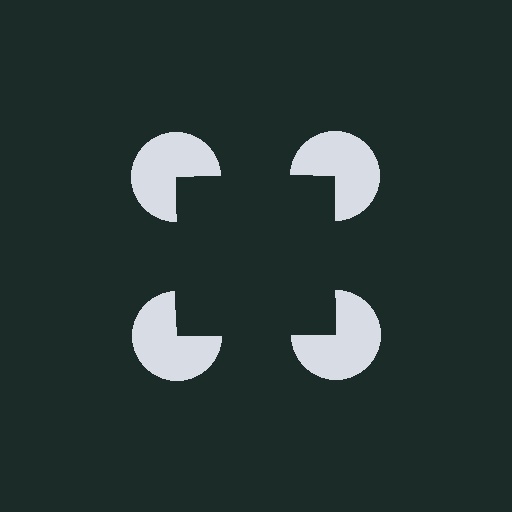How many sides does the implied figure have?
4 sides.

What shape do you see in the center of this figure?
An illusory square — its edges are inferred from the aligned wedge cuts in the pac-man discs, not physically drawn.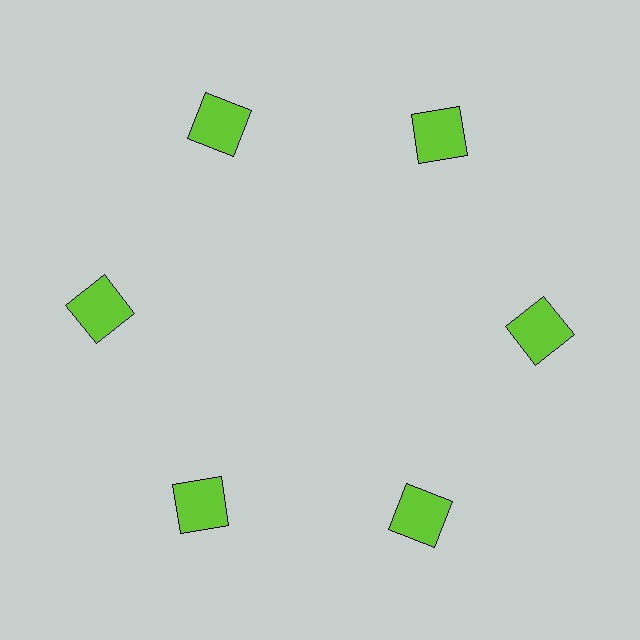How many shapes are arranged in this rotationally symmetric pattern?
There are 6 shapes, arranged in 6 groups of 1.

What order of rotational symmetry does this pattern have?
This pattern has 6-fold rotational symmetry.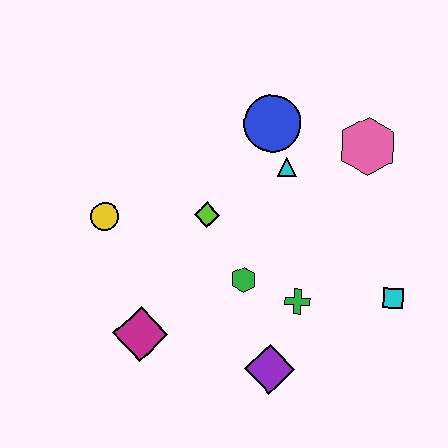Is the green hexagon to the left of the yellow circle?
No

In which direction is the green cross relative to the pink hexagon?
The green cross is below the pink hexagon.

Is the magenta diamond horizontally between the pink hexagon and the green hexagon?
No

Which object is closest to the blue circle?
The cyan triangle is closest to the blue circle.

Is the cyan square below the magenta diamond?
No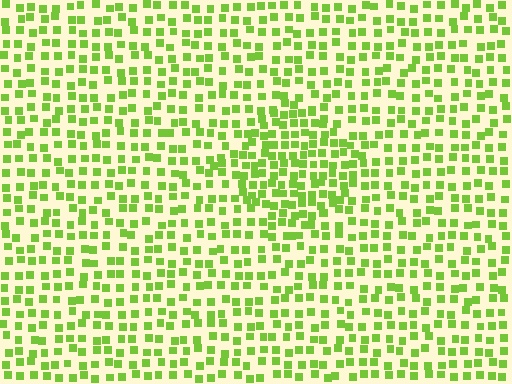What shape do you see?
I see a diamond.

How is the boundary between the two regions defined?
The boundary is defined by a change in element density (approximately 1.6x ratio). All elements are the same color, size, and shape.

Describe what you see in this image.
The image contains small lime elements arranged at two different densities. A diamond-shaped region is visible where the elements are more densely packed than the surrounding area.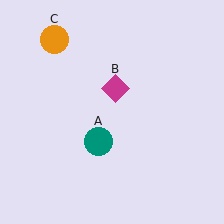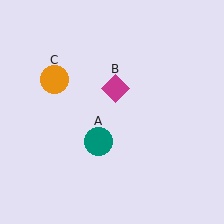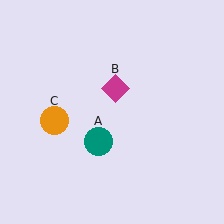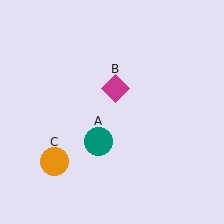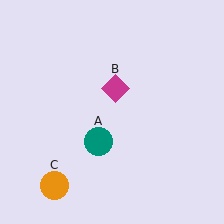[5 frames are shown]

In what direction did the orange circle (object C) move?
The orange circle (object C) moved down.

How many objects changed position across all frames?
1 object changed position: orange circle (object C).